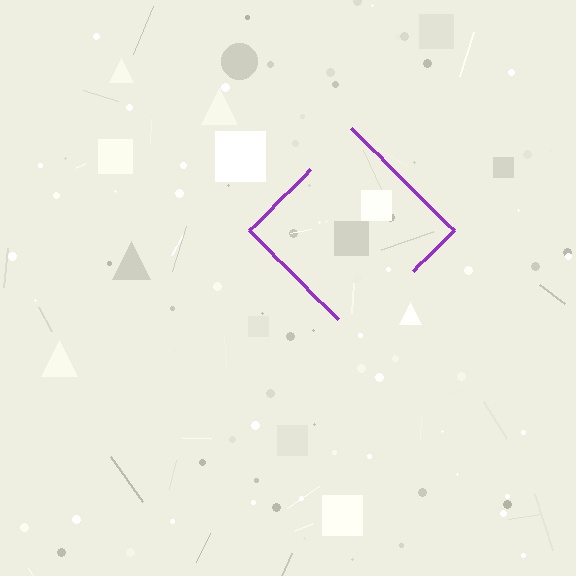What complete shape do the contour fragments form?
The contour fragments form a diamond.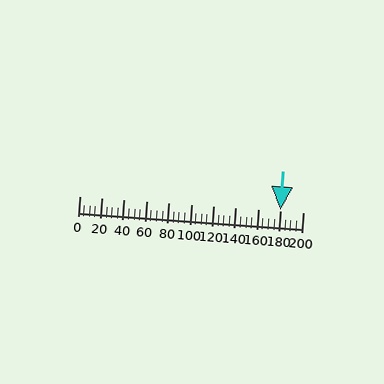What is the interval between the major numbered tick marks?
The major tick marks are spaced 20 units apart.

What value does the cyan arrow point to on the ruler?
The cyan arrow points to approximately 180.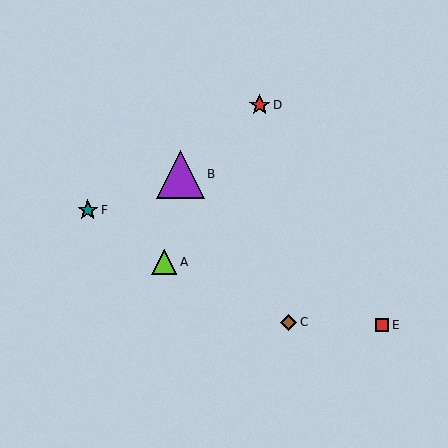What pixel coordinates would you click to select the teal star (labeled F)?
Click at (88, 210) to select the teal star F.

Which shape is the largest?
The purple triangle (labeled B) is the largest.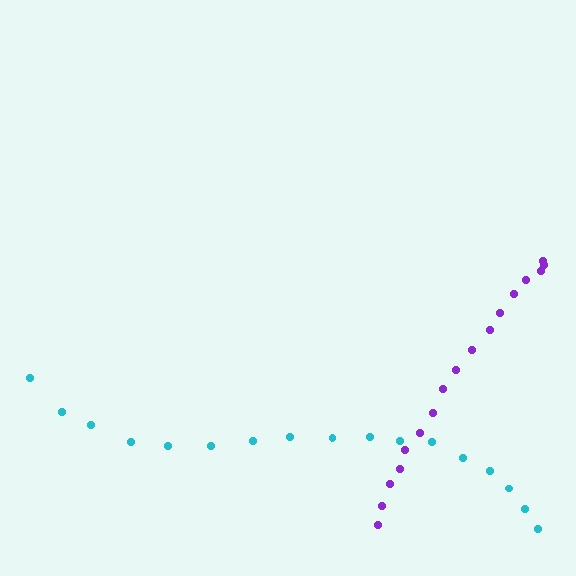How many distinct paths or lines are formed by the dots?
There are 2 distinct paths.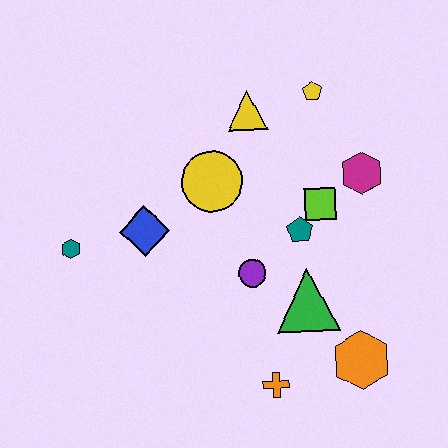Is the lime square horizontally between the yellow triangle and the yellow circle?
No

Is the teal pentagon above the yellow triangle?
No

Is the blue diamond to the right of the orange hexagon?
No